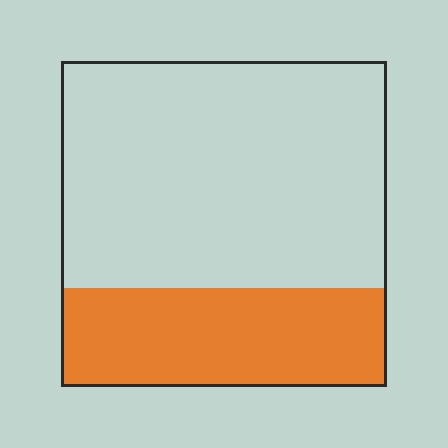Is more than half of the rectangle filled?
No.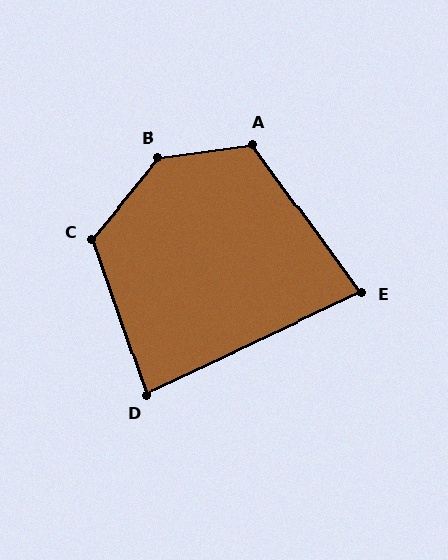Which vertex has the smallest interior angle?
E, at approximately 79 degrees.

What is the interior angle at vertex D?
Approximately 84 degrees (acute).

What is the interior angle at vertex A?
Approximately 118 degrees (obtuse).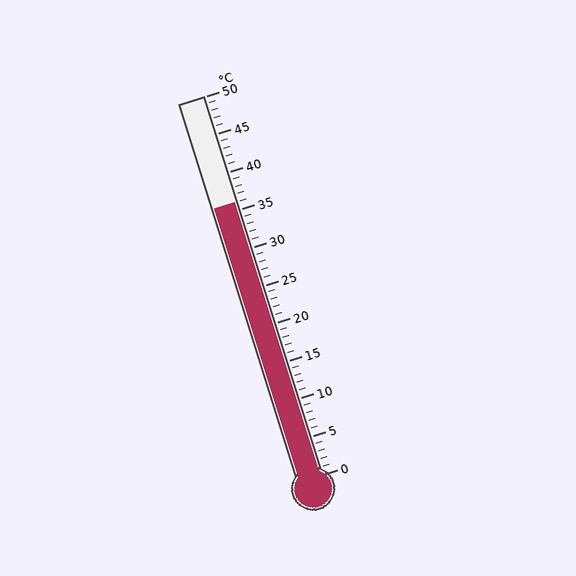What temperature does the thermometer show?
The thermometer shows approximately 36°C.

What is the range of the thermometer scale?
The thermometer scale ranges from 0°C to 50°C.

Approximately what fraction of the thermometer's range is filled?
The thermometer is filled to approximately 70% of its range.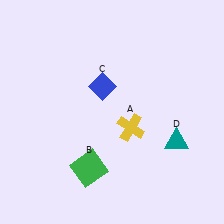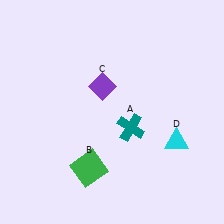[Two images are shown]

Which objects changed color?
A changed from yellow to teal. C changed from blue to purple. D changed from teal to cyan.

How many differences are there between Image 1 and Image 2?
There are 3 differences between the two images.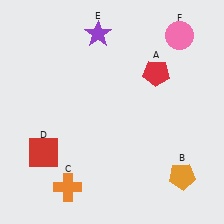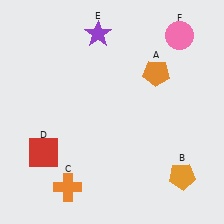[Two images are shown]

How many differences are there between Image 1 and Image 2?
There is 1 difference between the two images.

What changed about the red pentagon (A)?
In Image 1, A is red. In Image 2, it changed to orange.